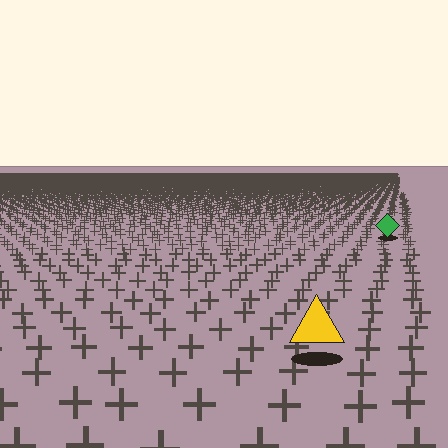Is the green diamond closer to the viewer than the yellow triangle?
No. The yellow triangle is closer — you can tell from the texture gradient: the ground texture is coarser near it.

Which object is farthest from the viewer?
The green diamond is farthest from the viewer. It appears smaller and the ground texture around it is denser.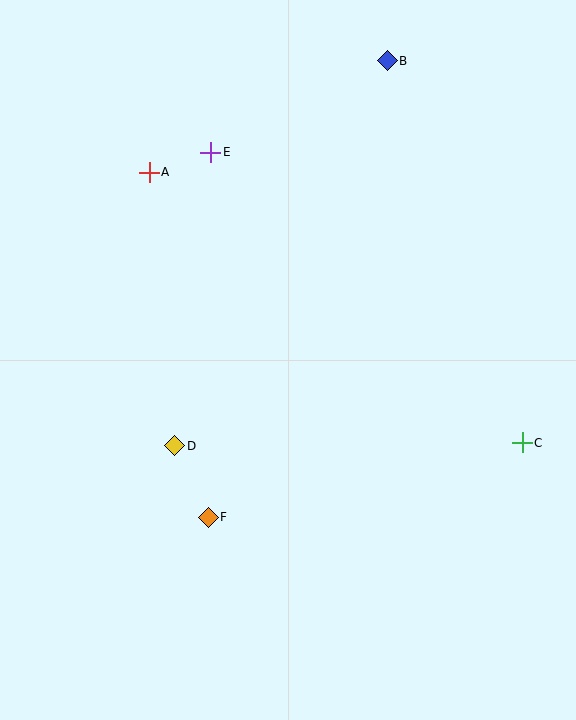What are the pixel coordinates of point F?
Point F is at (208, 517).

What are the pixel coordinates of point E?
Point E is at (211, 152).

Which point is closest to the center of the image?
Point D at (175, 446) is closest to the center.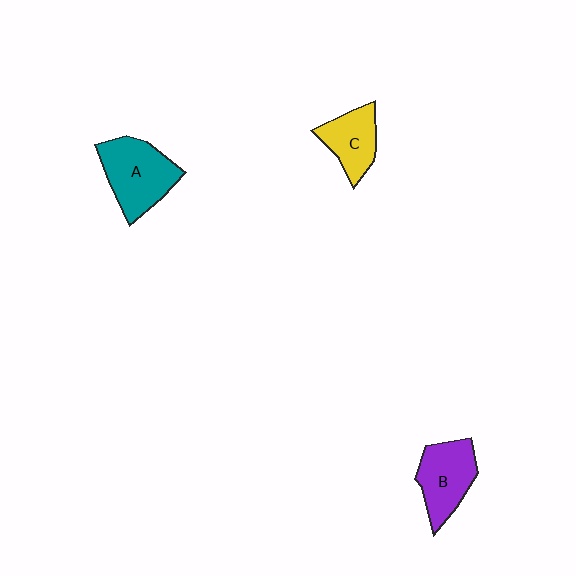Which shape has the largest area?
Shape A (teal).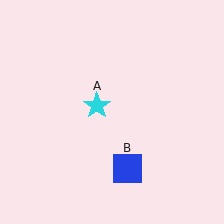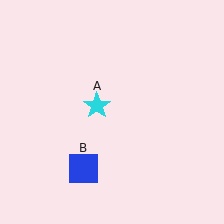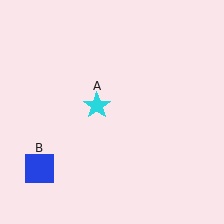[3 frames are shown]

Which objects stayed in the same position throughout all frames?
Cyan star (object A) remained stationary.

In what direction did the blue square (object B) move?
The blue square (object B) moved left.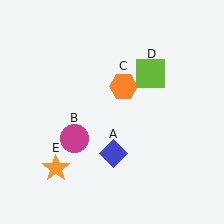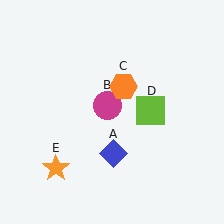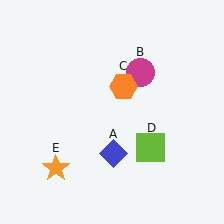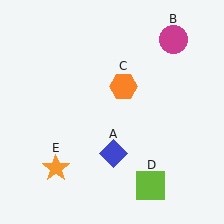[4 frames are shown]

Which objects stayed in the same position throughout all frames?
Blue diamond (object A) and orange hexagon (object C) and orange star (object E) remained stationary.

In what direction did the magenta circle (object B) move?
The magenta circle (object B) moved up and to the right.